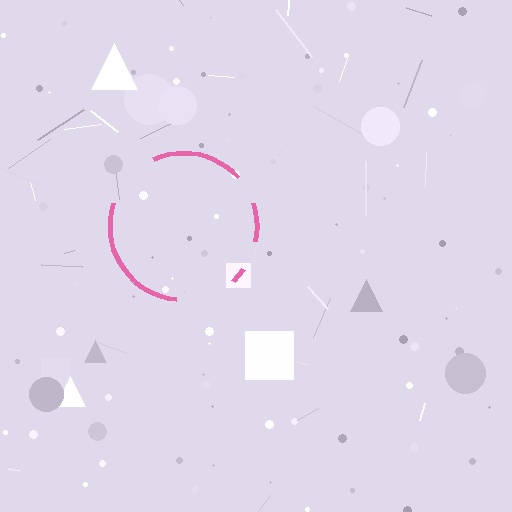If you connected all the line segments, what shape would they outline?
They would outline a circle.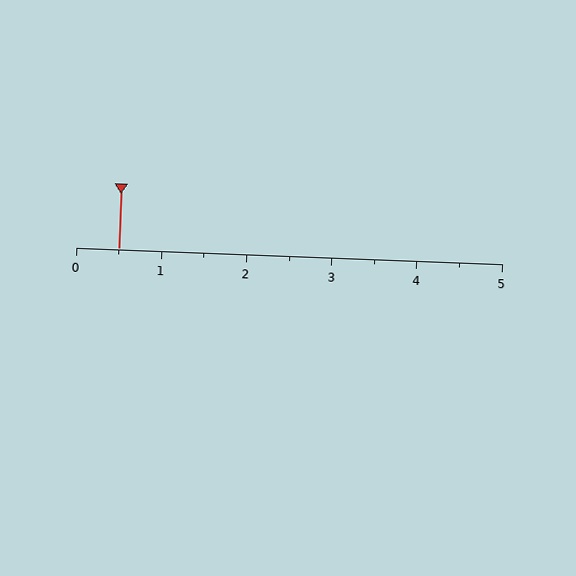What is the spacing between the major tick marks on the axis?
The major ticks are spaced 1 apart.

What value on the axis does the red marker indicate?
The marker indicates approximately 0.5.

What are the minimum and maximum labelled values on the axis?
The axis runs from 0 to 5.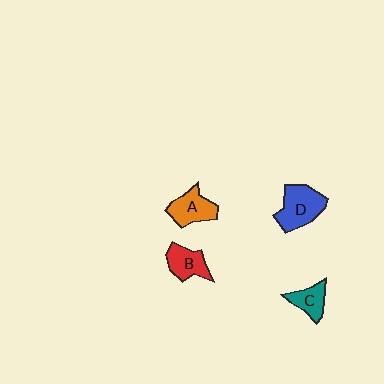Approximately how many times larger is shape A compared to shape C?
Approximately 1.4 times.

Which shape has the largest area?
Shape D (blue).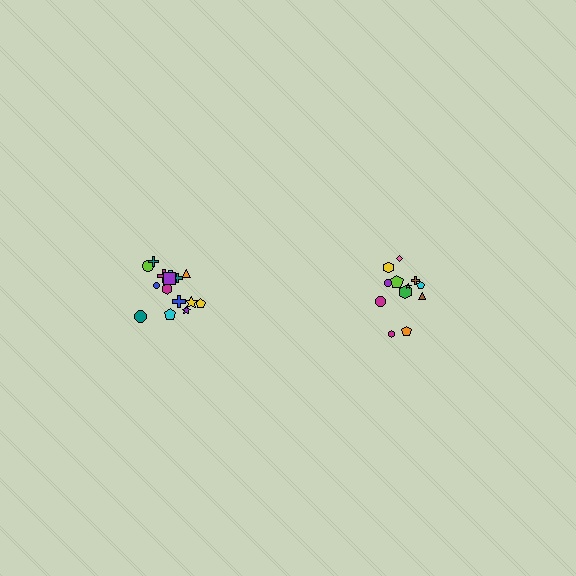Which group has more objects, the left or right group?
The left group.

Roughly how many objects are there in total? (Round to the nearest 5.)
Roughly 25 objects in total.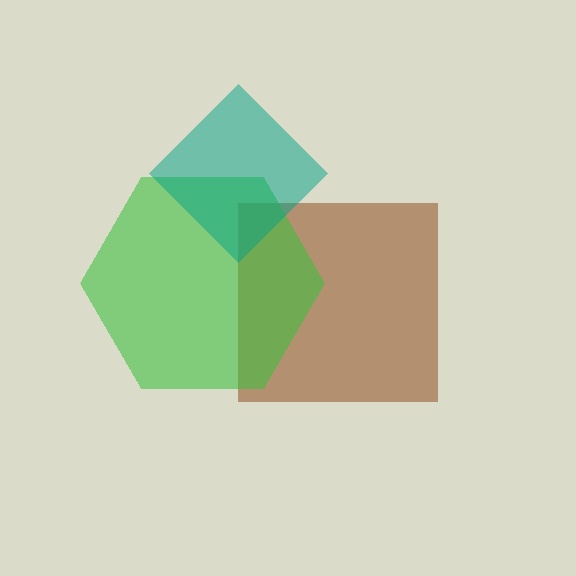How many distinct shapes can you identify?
There are 3 distinct shapes: a brown square, a green hexagon, a teal diamond.